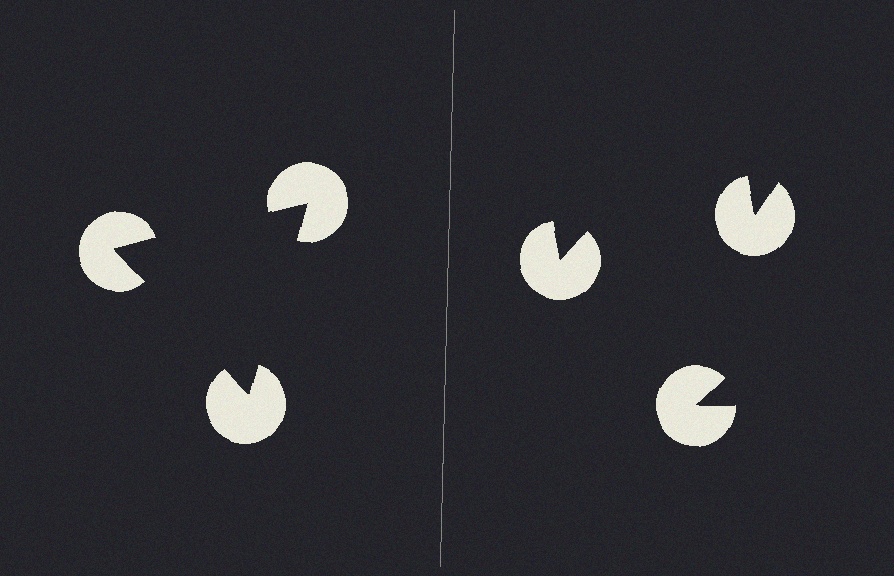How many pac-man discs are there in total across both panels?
6 — 3 on each side.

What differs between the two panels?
The pac-man discs are positioned identically on both sides; only the wedge orientations differ. On the left they align to a triangle; on the right they are misaligned.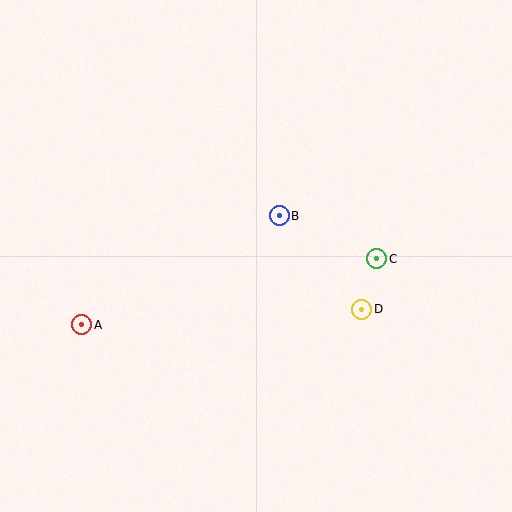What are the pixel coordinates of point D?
Point D is at (361, 309).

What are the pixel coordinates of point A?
Point A is at (82, 325).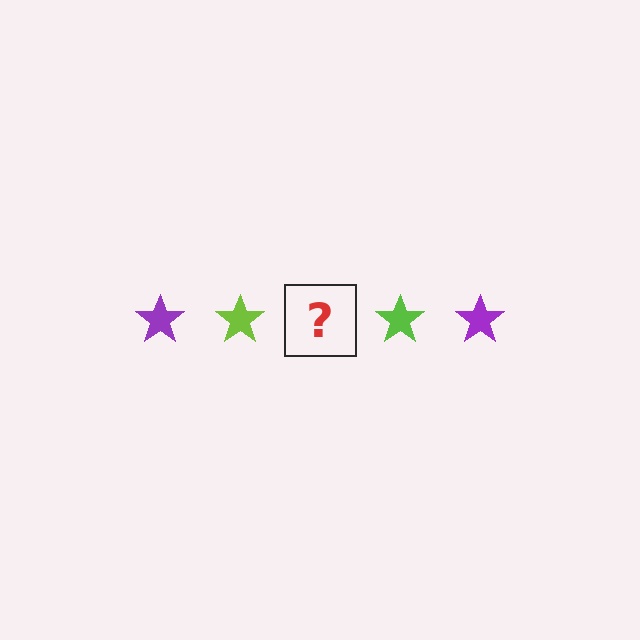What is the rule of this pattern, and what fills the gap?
The rule is that the pattern cycles through purple, lime stars. The gap should be filled with a purple star.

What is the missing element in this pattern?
The missing element is a purple star.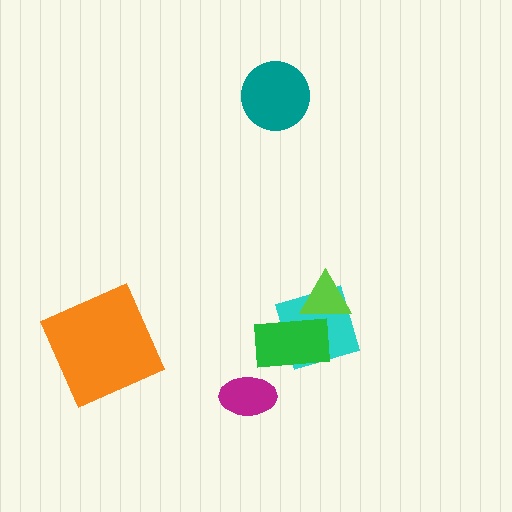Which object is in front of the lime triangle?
The green rectangle is in front of the lime triangle.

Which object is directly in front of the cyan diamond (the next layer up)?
The lime triangle is directly in front of the cyan diamond.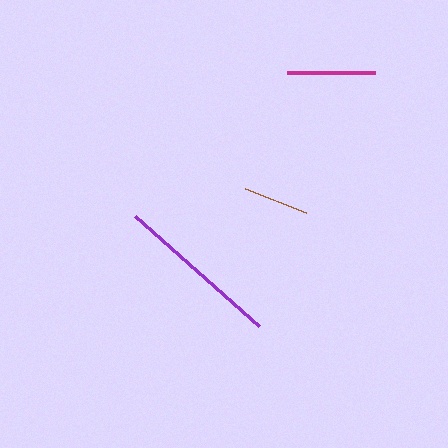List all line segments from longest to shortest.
From longest to shortest: purple, magenta, brown.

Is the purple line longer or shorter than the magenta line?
The purple line is longer than the magenta line.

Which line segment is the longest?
The purple line is the longest at approximately 166 pixels.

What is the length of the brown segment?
The brown segment is approximately 65 pixels long.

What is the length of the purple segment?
The purple segment is approximately 166 pixels long.